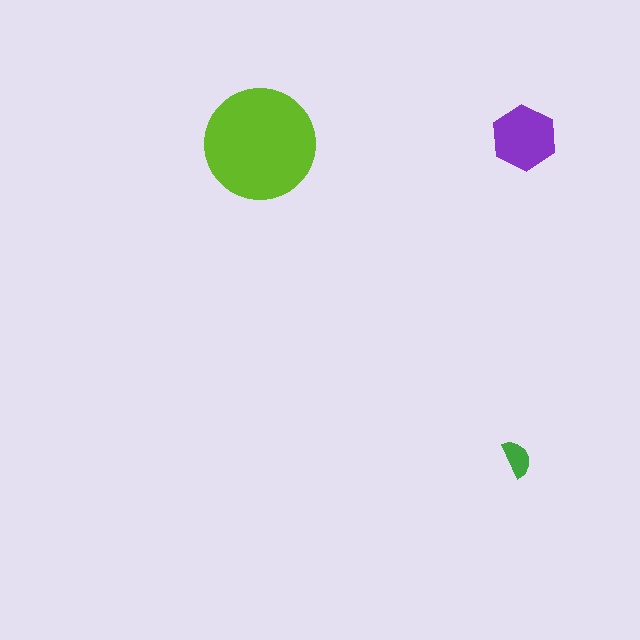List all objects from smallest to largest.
The green semicircle, the purple hexagon, the lime circle.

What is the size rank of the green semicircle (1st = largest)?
3rd.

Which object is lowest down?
The green semicircle is bottommost.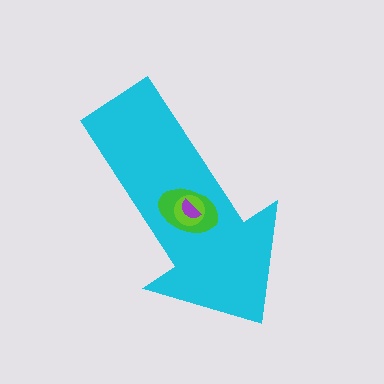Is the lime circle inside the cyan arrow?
Yes.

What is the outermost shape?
The cyan arrow.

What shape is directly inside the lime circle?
The purple semicircle.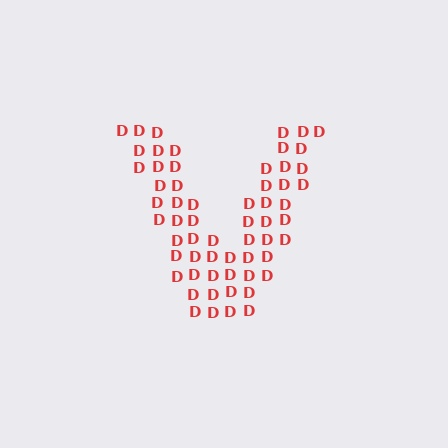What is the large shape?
The large shape is the letter V.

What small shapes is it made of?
It is made of small letter D's.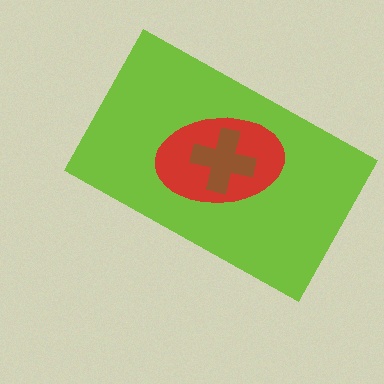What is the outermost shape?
The lime rectangle.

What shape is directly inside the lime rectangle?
The red ellipse.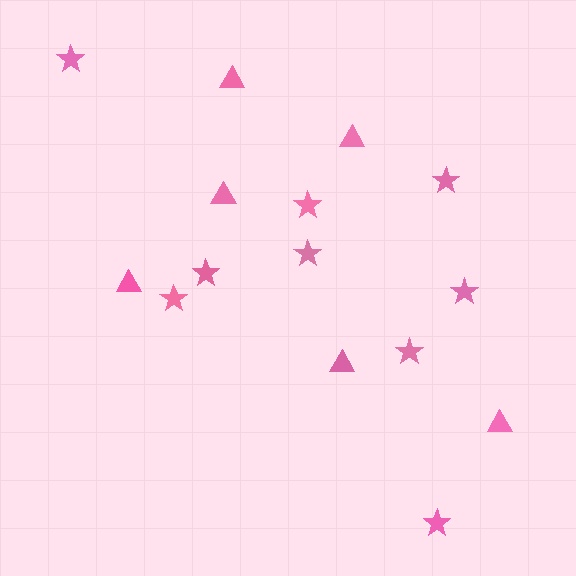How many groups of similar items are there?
There are 2 groups: one group of triangles (6) and one group of stars (9).